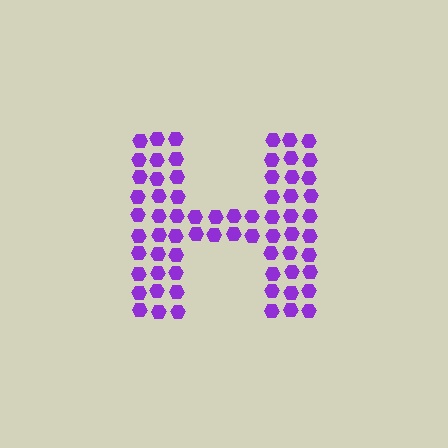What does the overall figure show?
The overall figure shows the letter H.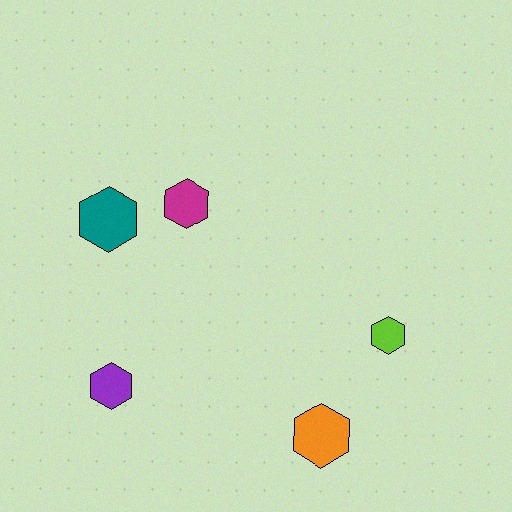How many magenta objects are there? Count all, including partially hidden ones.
There is 1 magenta object.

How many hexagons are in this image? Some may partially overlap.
There are 5 hexagons.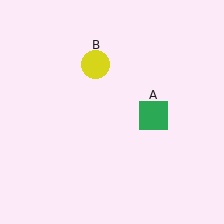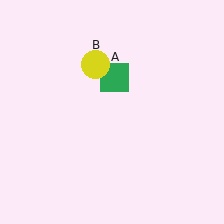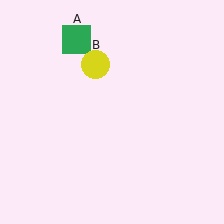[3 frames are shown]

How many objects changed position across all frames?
1 object changed position: green square (object A).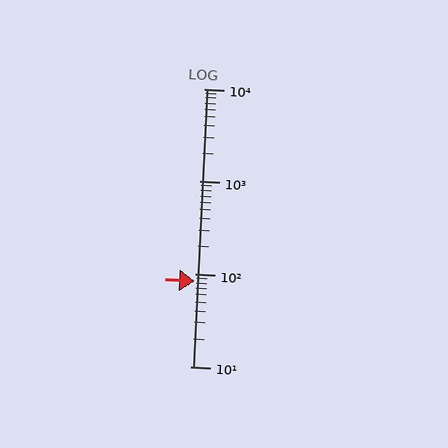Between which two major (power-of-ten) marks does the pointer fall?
The pointer is between 10 and 100.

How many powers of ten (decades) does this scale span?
The scale spans 3 decades, from 10 to 10000.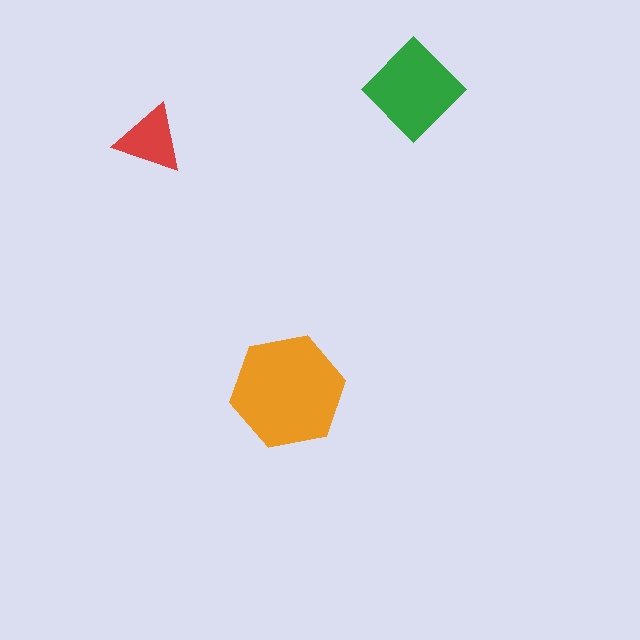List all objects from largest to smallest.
The orange hexagon, the green diamond, the red triangle.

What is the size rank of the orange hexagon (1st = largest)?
1st.